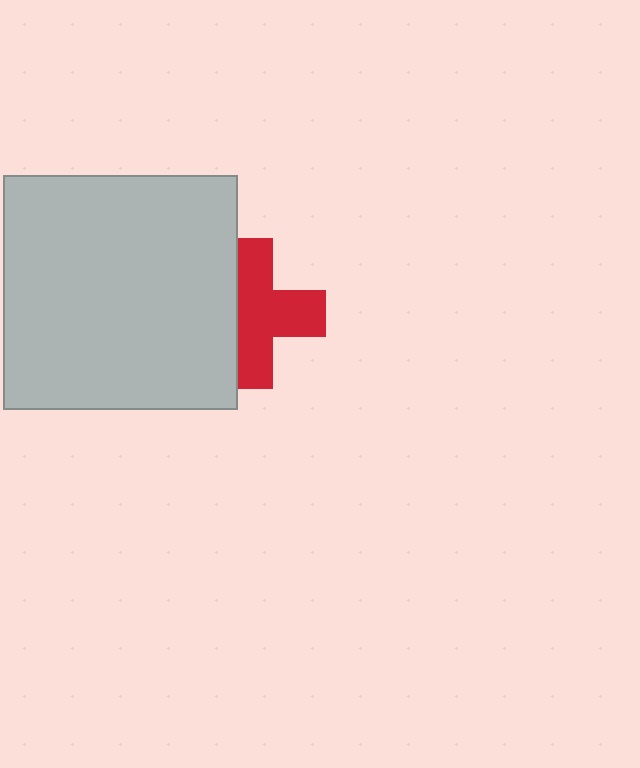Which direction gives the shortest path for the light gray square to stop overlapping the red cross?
Moving left gives the shortest separation.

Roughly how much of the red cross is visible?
Most of it is visible (roughly 66%).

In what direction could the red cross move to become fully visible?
The red cross could move right. That would shift it out from behind the light gray square entirely.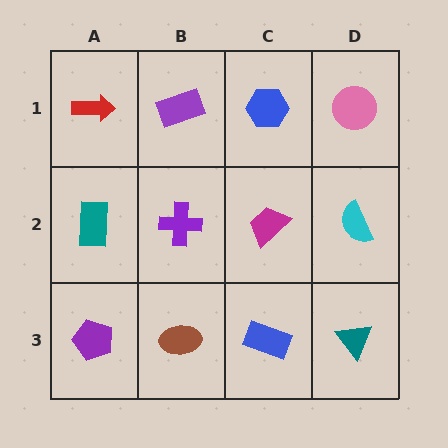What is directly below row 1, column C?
A magenta trapezoid.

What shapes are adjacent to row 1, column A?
A teal rectangle (row 2, column A), a purple rectangle (row 1, column B).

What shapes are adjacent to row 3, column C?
A magenta trapezoid (row 2, column C), a brown ellipse (row 3, column B), a teal triangle (row 3, column D).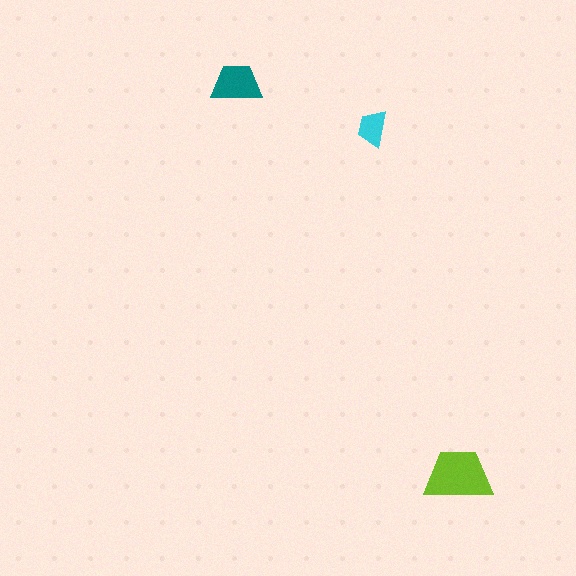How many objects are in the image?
There are 3 objects in the image.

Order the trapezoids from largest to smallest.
the lime one, the teal one, the cyan one.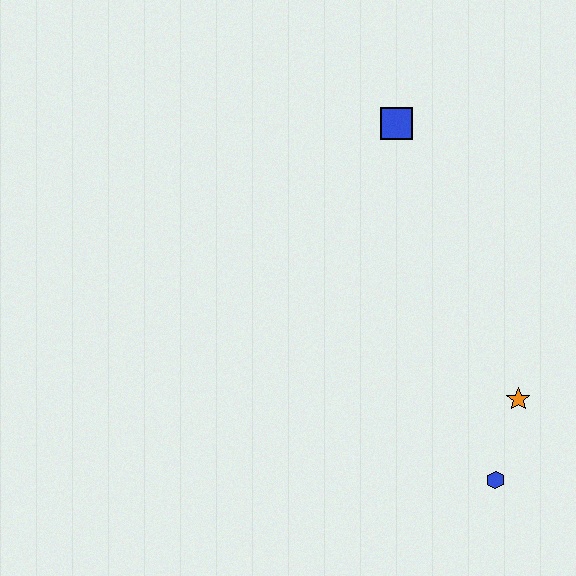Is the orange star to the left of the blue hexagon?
No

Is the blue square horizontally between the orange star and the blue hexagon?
No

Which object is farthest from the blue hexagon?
The blue square is farthest from the blue hexagon.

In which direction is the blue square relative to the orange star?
The blue square is above the orange star.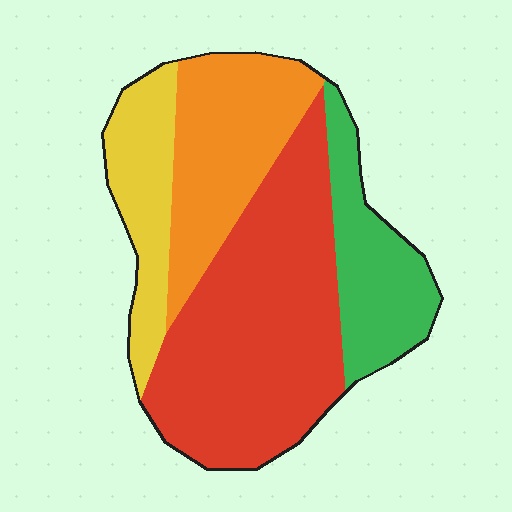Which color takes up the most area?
Red, at roughly 45%.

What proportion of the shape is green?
Green takes up about one sixth (1/6) of the shape.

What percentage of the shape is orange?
Orange takes up about one quarter (1/4) of the shape.